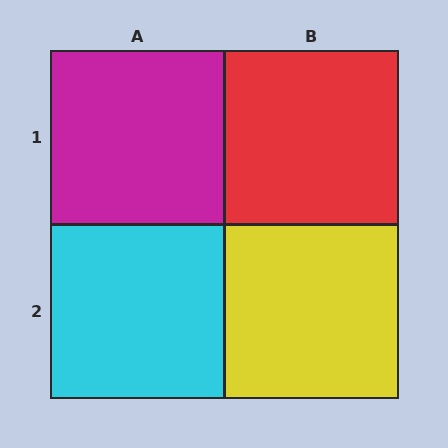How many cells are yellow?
1 cell is yellow.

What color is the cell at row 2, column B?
Yellow.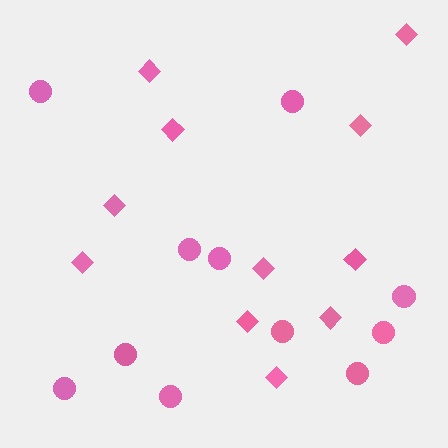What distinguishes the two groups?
There are 2 groups: one group of circles (11) and one group of diamonds (11).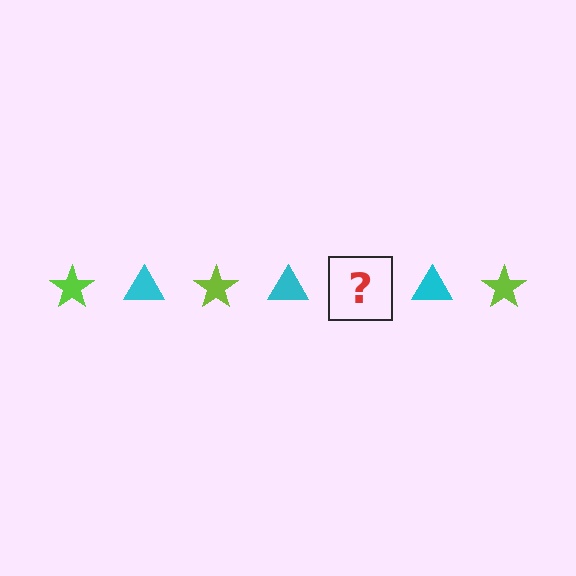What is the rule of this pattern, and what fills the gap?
The rule is that the pattern alternates between lime star and cyan triangle. The gap should be filled with a lime star.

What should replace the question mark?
The question mark should be replaced with a lime star.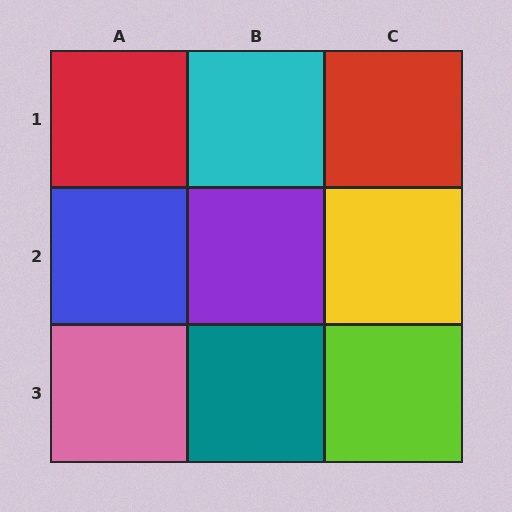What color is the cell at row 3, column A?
Pink.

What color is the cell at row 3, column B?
Teal.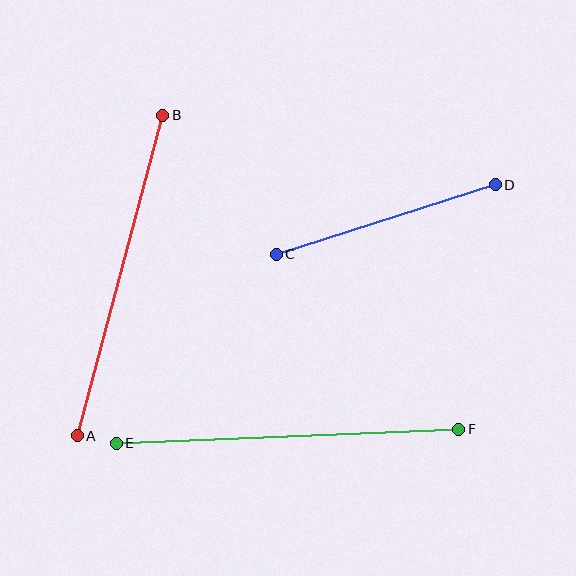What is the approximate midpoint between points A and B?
The midpoint is at approximately (120, 275) pixels.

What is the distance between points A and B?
The distance is approximately 332 pixels.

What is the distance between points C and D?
The distance is approximately 230 pixels.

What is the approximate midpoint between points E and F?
The midpoint is at approximately (288, 436) pixels.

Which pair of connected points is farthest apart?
Points E and F are farthest apart.